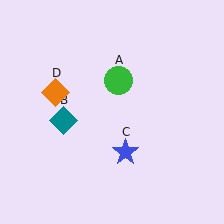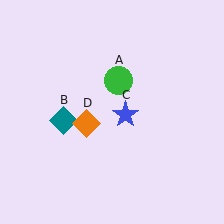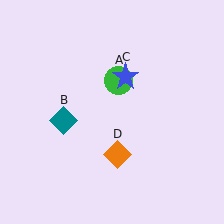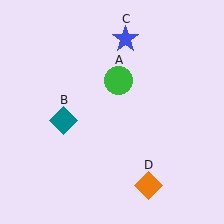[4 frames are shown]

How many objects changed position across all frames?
2 objects changed position: blue star (object C), orange diamond (object D).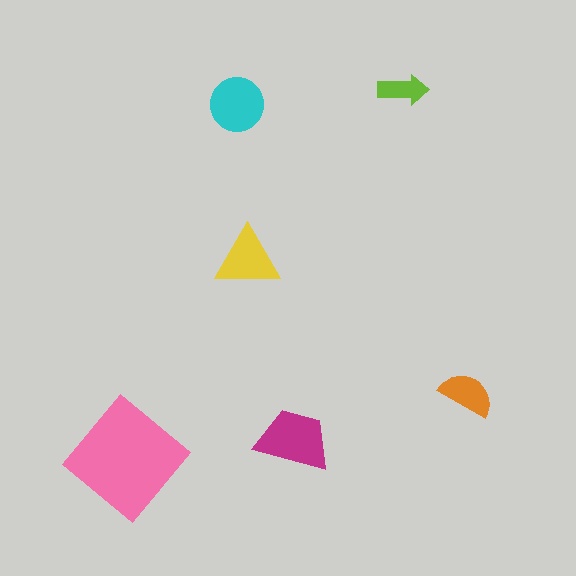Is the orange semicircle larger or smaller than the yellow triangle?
Smaller.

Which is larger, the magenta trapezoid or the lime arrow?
The magenta trapezoid.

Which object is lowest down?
The pink diamond is bottommost.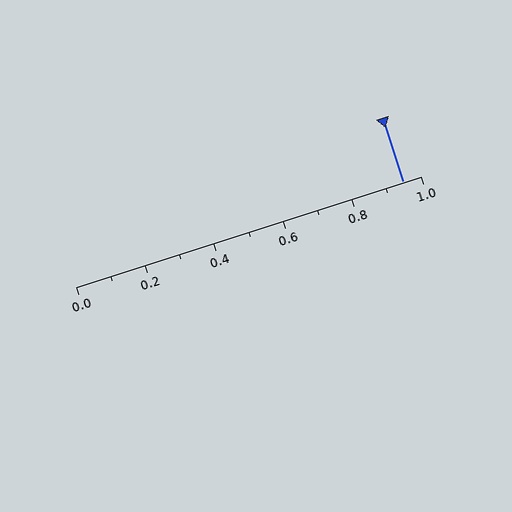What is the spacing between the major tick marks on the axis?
The major ticks are spaced 0.2 apart.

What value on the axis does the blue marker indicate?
The marker indicates approximately 0.95.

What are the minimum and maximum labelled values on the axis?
The axis runs from 0.0 to 1.0.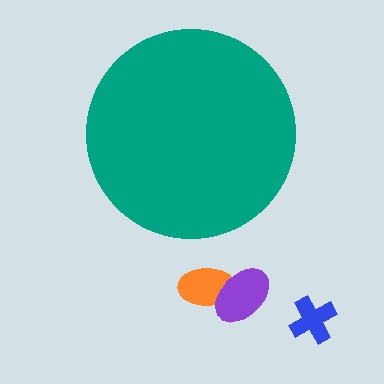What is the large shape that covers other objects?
A teal circle.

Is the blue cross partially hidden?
No, the blue cross is fully visible.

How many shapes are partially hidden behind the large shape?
0 shapes are partially hidden.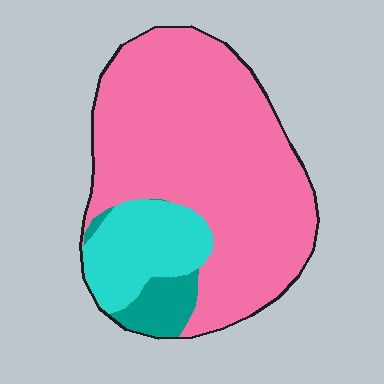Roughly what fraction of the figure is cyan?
Cyan covers about 20% of the figure.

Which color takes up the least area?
Teal, at roughly 5%.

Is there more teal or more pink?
Pink.